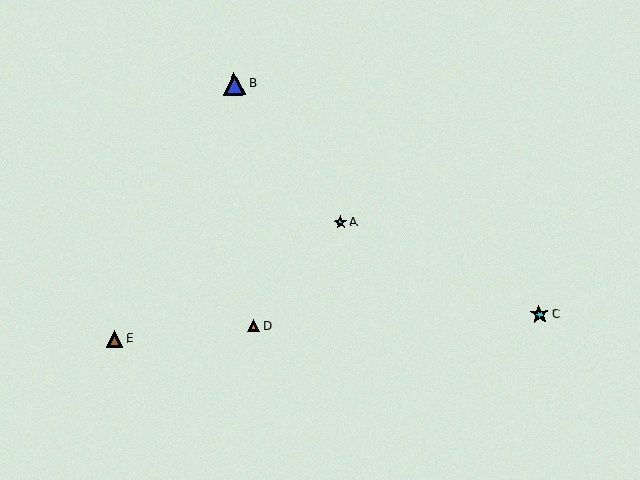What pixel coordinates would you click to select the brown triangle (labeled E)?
Click at (115, 339) to select the brown triangle E.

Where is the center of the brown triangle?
The center of the brown triangle is at (115, 339).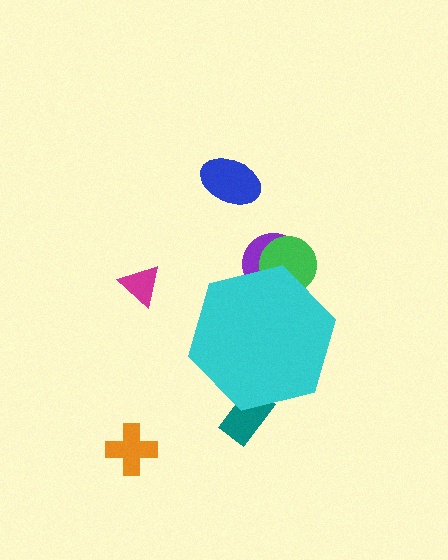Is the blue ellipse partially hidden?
No, the blue ellipse is fully visible.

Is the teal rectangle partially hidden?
Yes, the teal rectangle is partially hidden behind the cyan hexagon.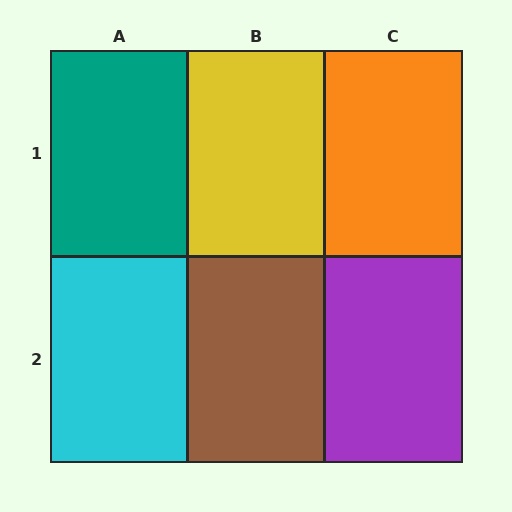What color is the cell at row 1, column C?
Orange.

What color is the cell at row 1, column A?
Teal.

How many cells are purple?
1 cell is purple.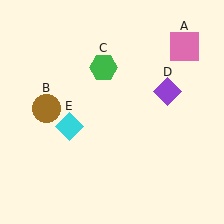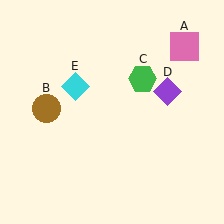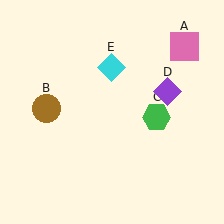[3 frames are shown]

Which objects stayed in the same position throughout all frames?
Pink square (object A) and brown circle (object B) and purple diamond (object D) remained stationary.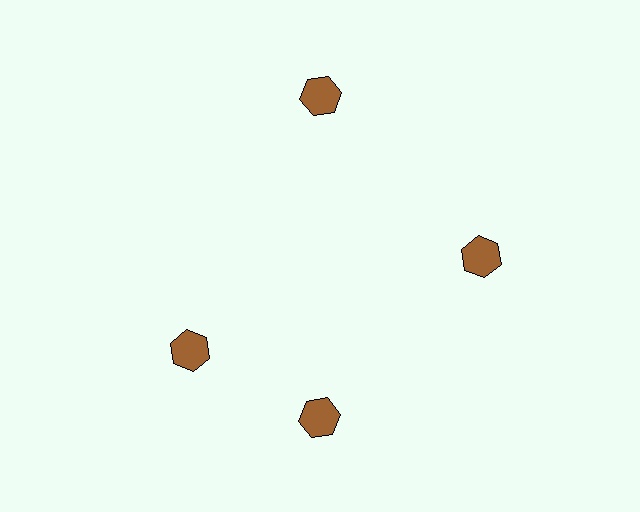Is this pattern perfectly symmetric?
No. The 4 brown hexagons are arranged in a ring, but one element near the 9 o'clock position is rotated out of alignment along the ring, breaking the 4-fold rotational symmetry.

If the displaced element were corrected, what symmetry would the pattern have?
It would have 4-fold rotational symmetry — the pattern would map onto itself every 90 degrees.